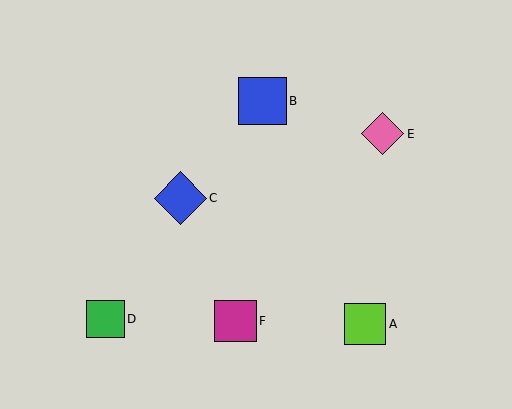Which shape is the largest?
The blue diamond (labeled C) is the largest.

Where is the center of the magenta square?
The center of the magenta square is at (236, 321).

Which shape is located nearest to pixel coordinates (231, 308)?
The magenta square (labeled F) at (236, 321) is nearest to that location.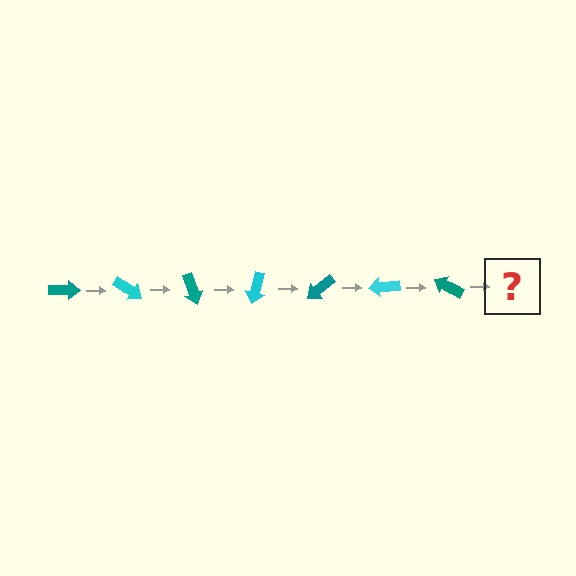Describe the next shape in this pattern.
It should be a cyan arrow, rotated 245 degrees from the start.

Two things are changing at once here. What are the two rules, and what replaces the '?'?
The two rules are that it rotates 35 degrees each step and the color cycles through teal and cyan. The '?' should be a cyan arrow, rotated 245 degrees from the start.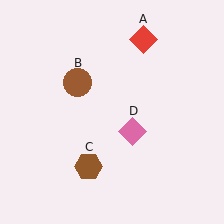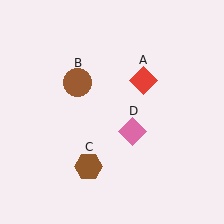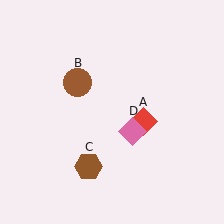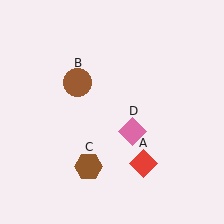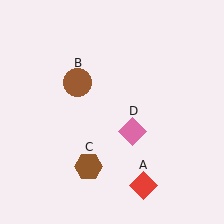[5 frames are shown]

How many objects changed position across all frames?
1 object changed position: red diamond (object A).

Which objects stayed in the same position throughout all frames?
Brown circle (object B) and brown hexagon (object C) and pink diamond (object D) remained stationary.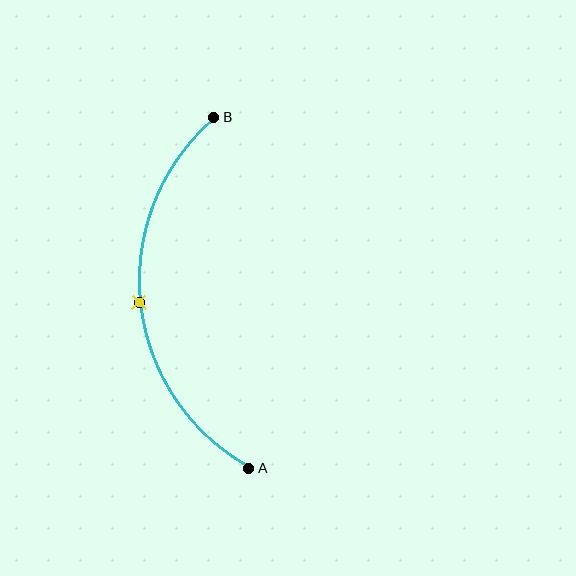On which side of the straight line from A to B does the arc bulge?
The arc bulges to the left of the straight line connecting A and B.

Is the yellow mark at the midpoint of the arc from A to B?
Yes. The yellow mark lies on the arc at equal arc-length from both A and B — it is the arc midpoint.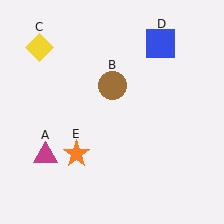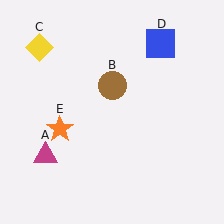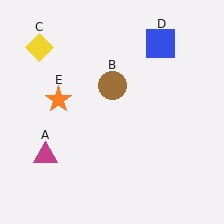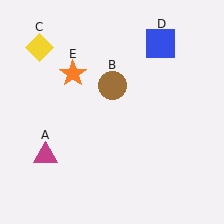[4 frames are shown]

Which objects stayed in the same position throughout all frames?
Magenta triangle (object A) and brown circle (object B) and yellow diamond (object C) and blue square (object D) remained stationary.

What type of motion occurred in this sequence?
The orange star (object E) rotated clockwise around the center of the scene.